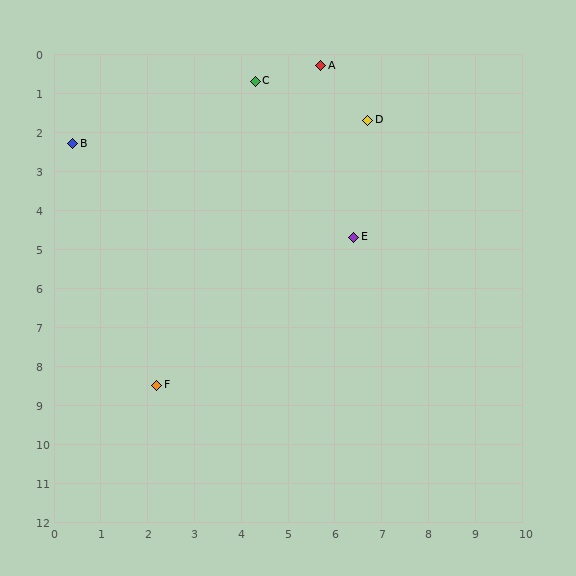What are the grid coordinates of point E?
Point E is at approximately (6.4, 4.7).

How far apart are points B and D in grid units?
Points B and D are about 6.3 grid units apart.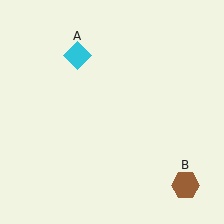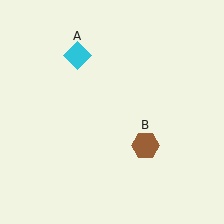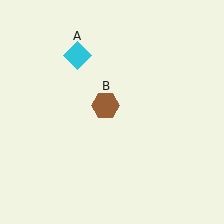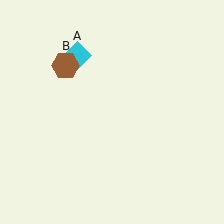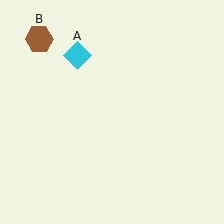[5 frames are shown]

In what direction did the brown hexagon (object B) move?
The brown hexagon (object B) moved up and to the left.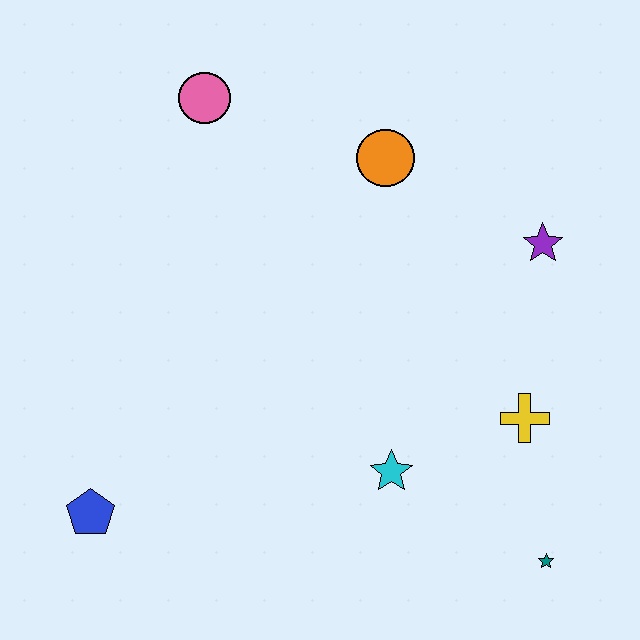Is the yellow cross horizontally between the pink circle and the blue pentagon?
No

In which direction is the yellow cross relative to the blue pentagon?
The yellow cross is to the right of the blue pentagon.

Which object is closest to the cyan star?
The yellow cross is closest to the cyan star.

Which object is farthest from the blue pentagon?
The purple star is farthest from the blue pentagon.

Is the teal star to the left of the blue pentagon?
No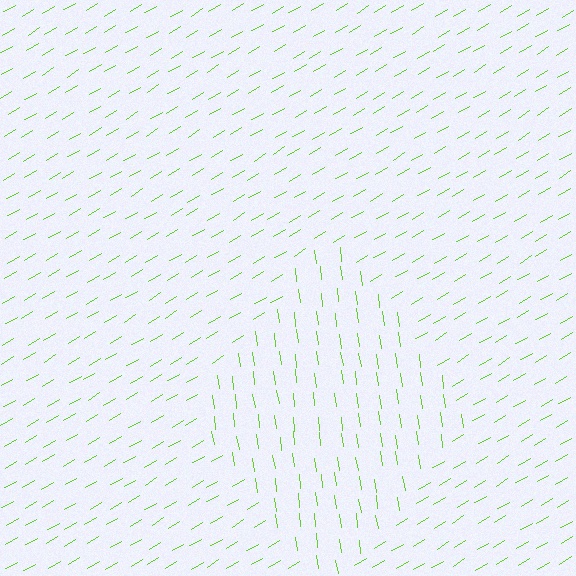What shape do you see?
I see a diamond.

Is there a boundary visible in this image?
Yes, there is a texture boundary formed by a change in line orientation.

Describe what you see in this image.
The image is filled with small lime line segments. A diamond region in the image has lines oriented differently from the surrounding lines, creating a visible texture boundary.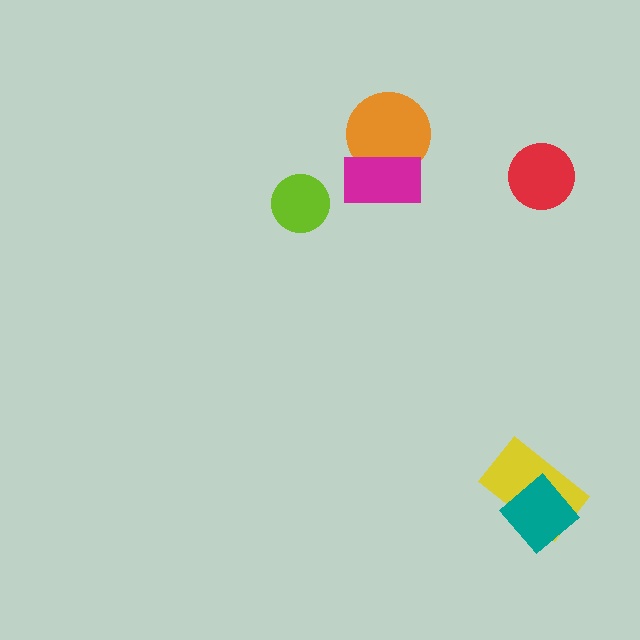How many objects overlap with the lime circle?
0 objects overlap with the lime circle.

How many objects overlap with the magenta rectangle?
1 object overlaps with the magenta rectangle.